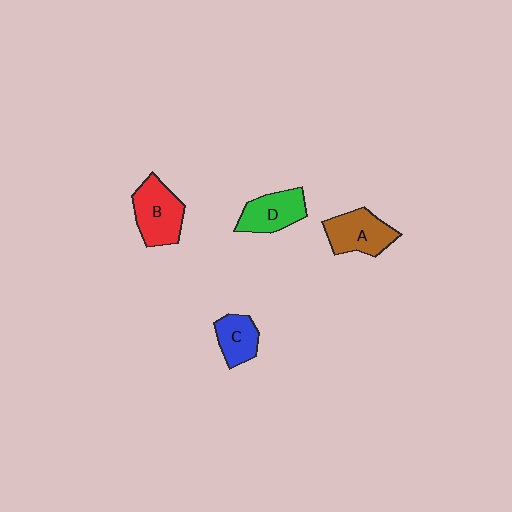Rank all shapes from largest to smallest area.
From largest to smallest: B (red), A (brown), D (green), C (blue).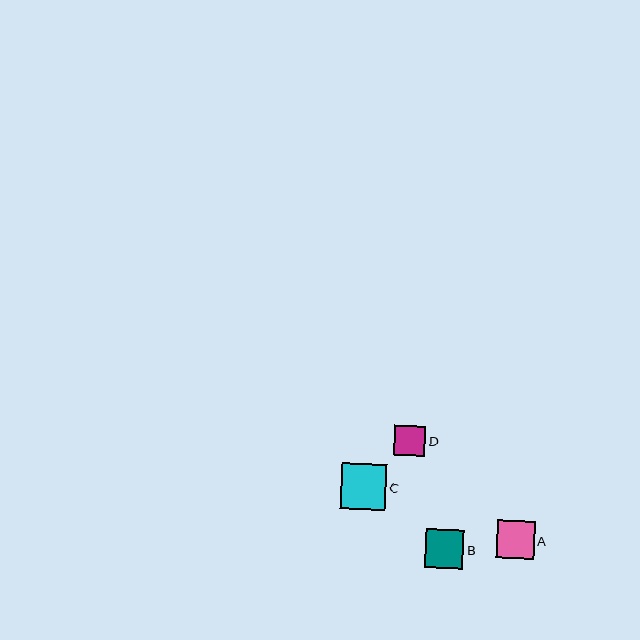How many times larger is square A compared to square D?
Square A is approximately 1.2 times the size of square D.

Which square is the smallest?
Square D is the smallest with a size of approximately 31 pixels.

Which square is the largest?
Square C is the largest with a size of approximately 46 pixels.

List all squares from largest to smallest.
From largest to smallest: C, B, A, D.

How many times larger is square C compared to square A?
Square C is approximately 1.2 times the size of square A.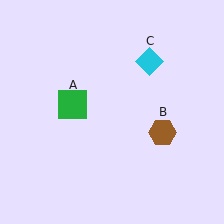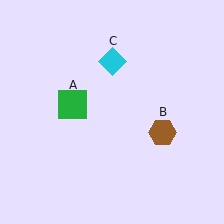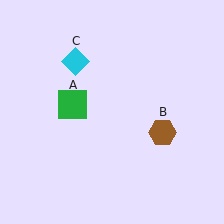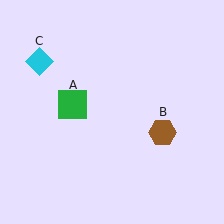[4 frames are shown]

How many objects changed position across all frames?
1 object changed position: cyan diamond (object C).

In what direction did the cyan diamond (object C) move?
The cyan diamond (object C) moved left.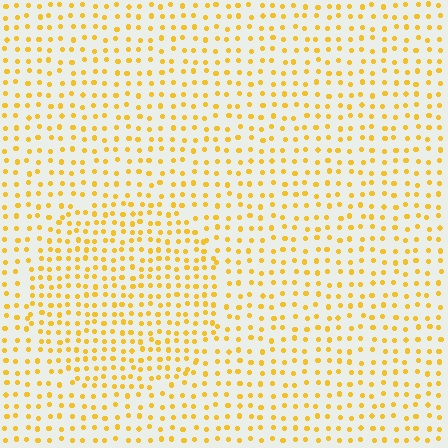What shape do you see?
I see a circle.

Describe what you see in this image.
The image contains small yellow elements arranged at two different densities. A circle-shaped region is visible where the elements are more densely packed than the surrounding area.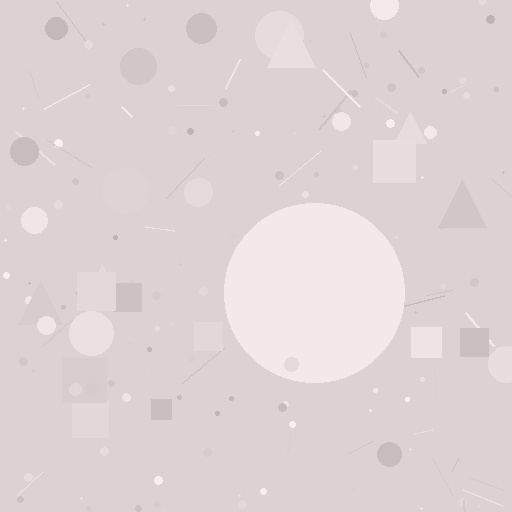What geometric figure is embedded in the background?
A circle is embedded in the background.